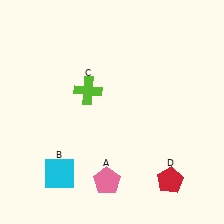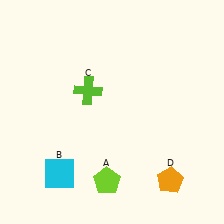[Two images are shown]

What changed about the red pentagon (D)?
In Image 1, D is red. In Image 2, it changed to orange.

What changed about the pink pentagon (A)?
In Image 1, A is pink. In Image 2, it changed to lime.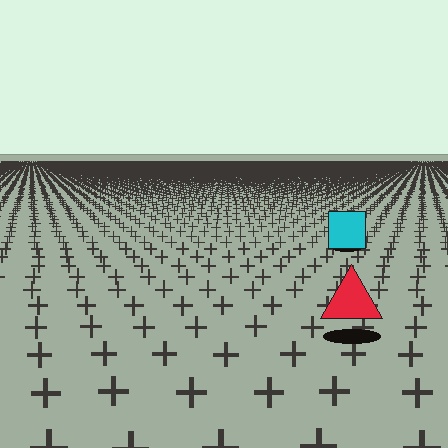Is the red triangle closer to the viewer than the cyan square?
Yes. The red triangle is closer — you can tell from the texture gradient: the ground texture is coarser near it.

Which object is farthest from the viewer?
The cyan square is farthest from the viewer. It appears smaller and the ground texture around it is denser.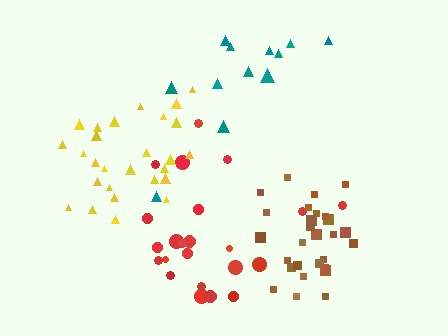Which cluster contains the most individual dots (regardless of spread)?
Brown (28).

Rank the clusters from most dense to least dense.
brown, yellow, red, teal.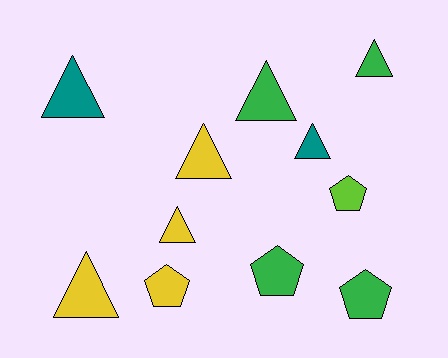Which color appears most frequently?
Green, with 4 objects.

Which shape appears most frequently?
Triangle, with 7 objects.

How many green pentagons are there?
There are 2 green pentagons.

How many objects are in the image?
There are 11 objects.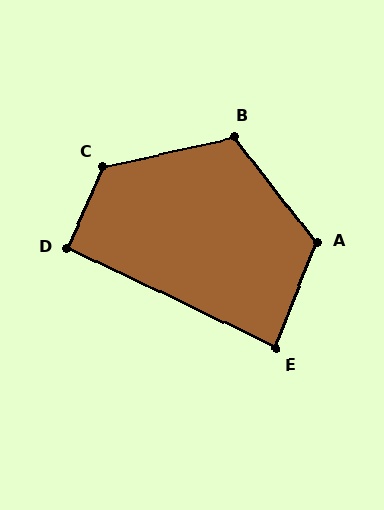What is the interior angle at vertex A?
Approximately 121 degrees (obtuse).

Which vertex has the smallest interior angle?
E, at approximately 86 degrees.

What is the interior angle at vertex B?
Approximately 115 degrees (obtuse).